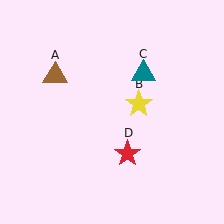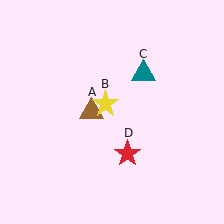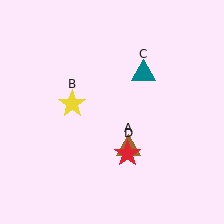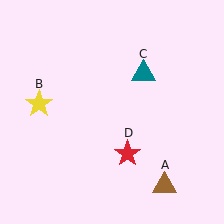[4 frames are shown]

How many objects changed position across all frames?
2 objects changed position: brown triangle (object A), yellow star (object B).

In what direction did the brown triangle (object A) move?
The brown triangle (object A) moved down and to the right.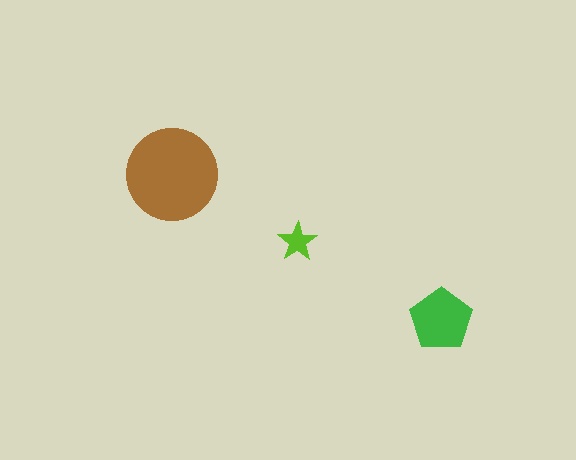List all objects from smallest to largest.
The lime star, the green pentagon, the brown circle.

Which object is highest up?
The brown circle is topmost.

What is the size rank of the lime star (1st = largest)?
3rd.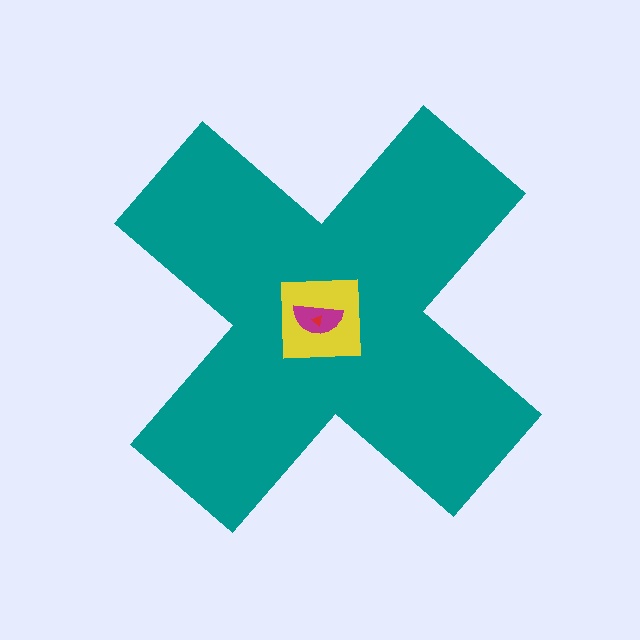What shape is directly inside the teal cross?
The yellow square.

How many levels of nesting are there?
4.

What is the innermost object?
The red triangle.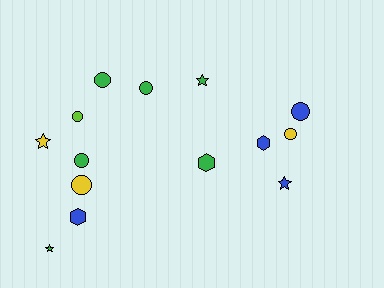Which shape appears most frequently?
Circle, with 7 objects.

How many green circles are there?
There are 3 green circles.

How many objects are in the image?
There are 14 objects.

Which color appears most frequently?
Green, with 6 objects.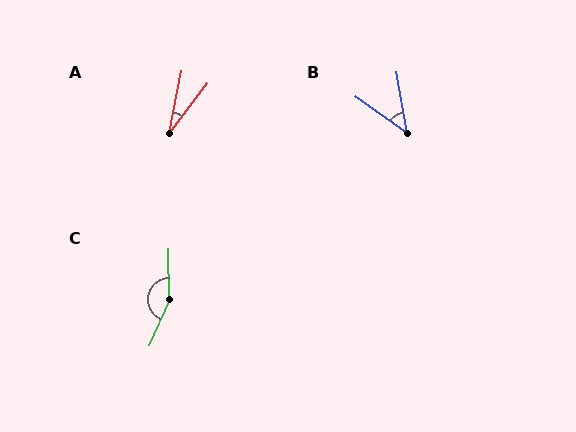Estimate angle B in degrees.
Approximately 45 degrees.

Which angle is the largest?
C, at approximately 156 degrees.